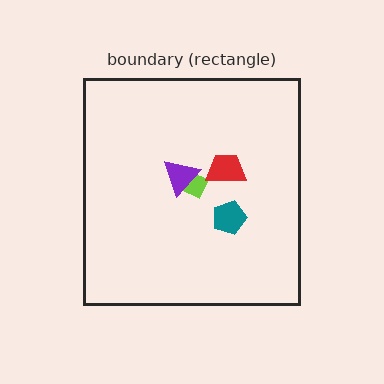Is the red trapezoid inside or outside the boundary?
Inside.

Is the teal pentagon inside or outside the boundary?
Inside.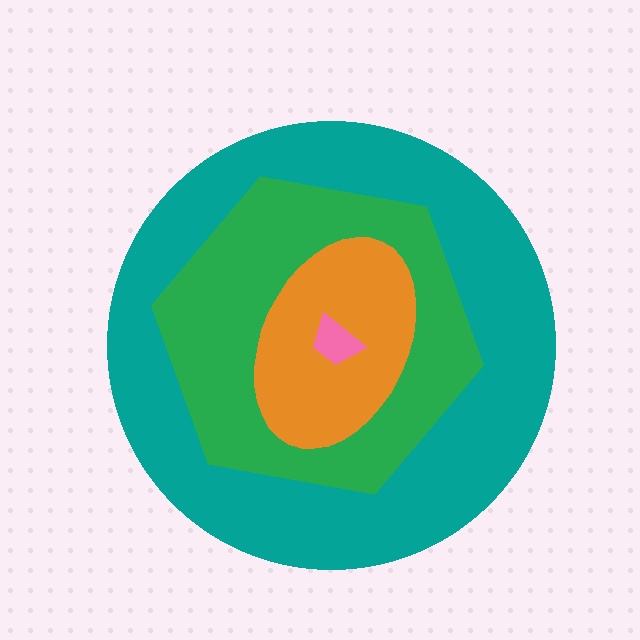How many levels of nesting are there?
4.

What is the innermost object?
The pink trapezoid.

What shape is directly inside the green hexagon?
The orange ellipse.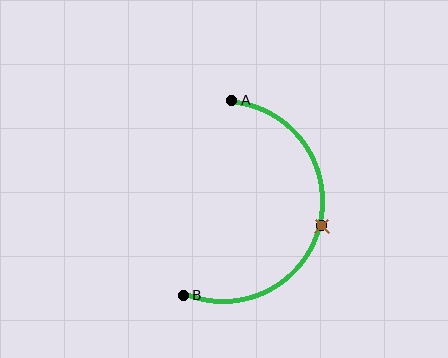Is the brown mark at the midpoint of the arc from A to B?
Yes. The brown mark lies on the arc at equal arc-length from both A and B — it is the arc midpoint.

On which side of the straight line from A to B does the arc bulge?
The arc bulges to the right of the straight line connecting A and B.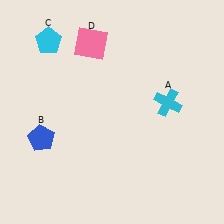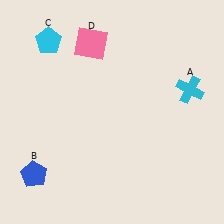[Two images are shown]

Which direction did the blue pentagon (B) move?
The blue pentagon (B) moved down.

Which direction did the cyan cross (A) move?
The cyan cross (A) moved right.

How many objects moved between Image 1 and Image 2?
2 objects moved between the two images.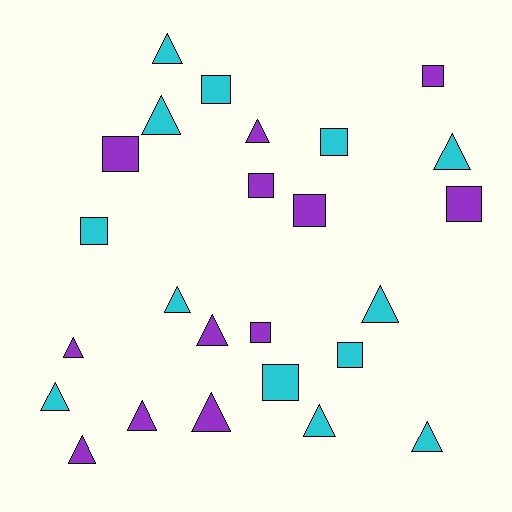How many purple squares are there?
There are 6 purple squares.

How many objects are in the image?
There are 25 objects.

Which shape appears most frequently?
Triangle, with 14 objects.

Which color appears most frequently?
Cyan, with 13 objects.